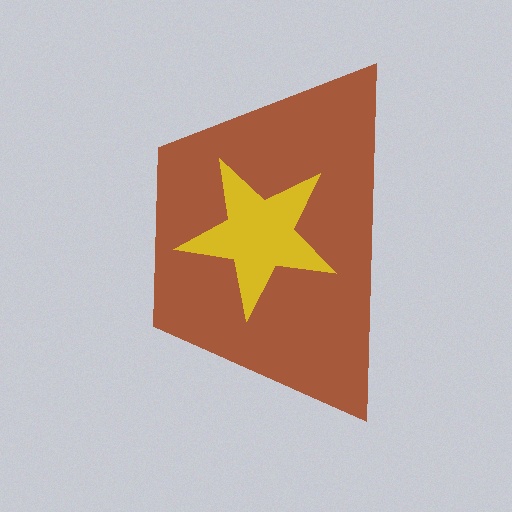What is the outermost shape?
The brown trapezoid.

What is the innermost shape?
The yellow star.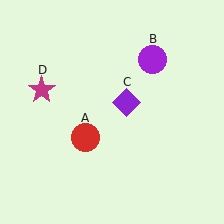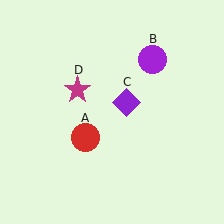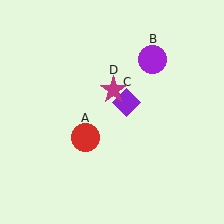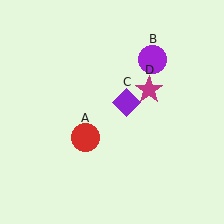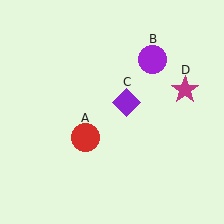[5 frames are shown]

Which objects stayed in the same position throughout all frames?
Red circle (object A) and purple circle (object B) and purple diamond (object C) remained stationary.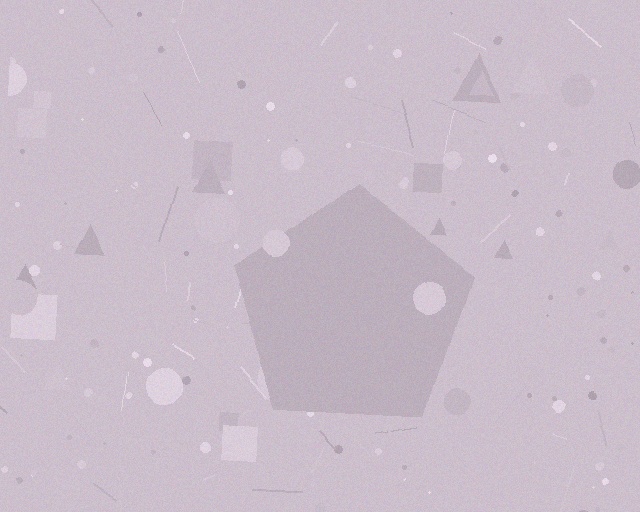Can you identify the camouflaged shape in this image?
The camouflaged shape is a pentagon.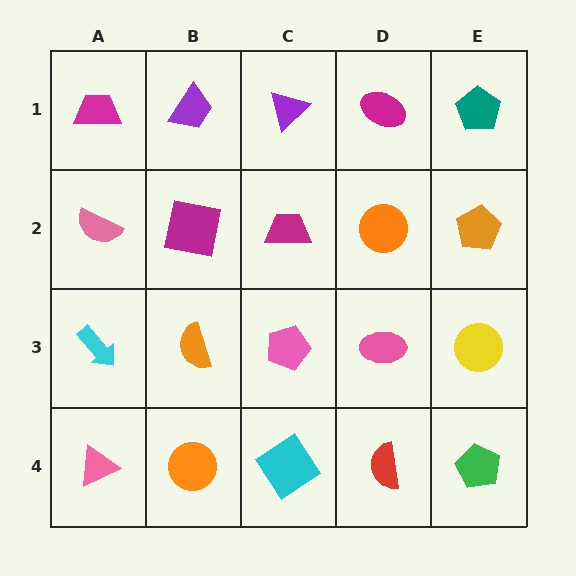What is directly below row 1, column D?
An orange circle.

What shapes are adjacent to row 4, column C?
A pink pentagon (row 3, column C), an orange circle (row 4, column B), a red semicircle (row 4, column D).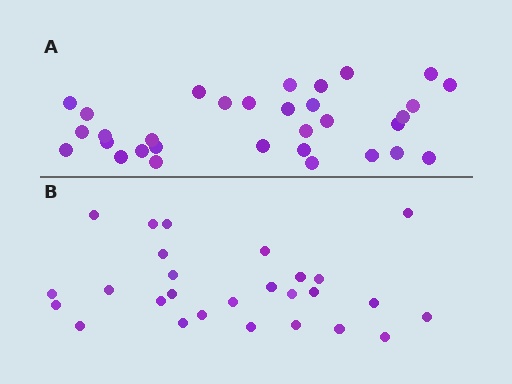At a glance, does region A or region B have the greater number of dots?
Region A (the top region) has more dots.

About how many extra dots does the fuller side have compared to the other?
Region A has about 5 more dots than region B.